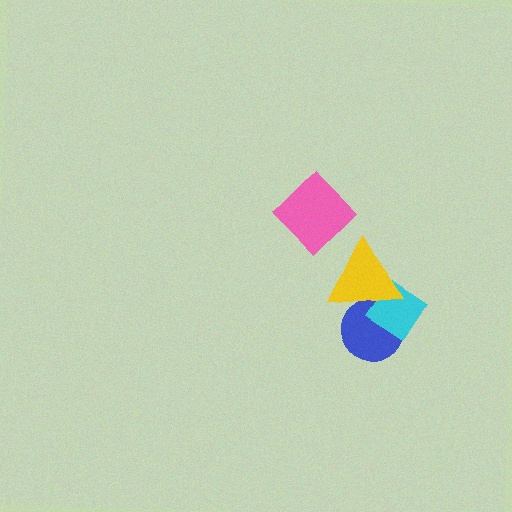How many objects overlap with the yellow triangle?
2 objects overlap with the yellow triangle.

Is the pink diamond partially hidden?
No, no other shape covers it.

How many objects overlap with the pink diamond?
0 objects overlap with the pink diamond.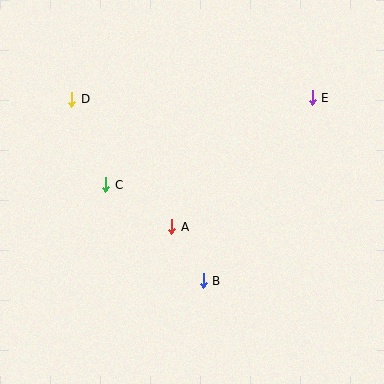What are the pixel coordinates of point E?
Point E is at (312, 98).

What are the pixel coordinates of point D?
Point D is at (72, 99).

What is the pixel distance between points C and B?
The distance between C and B is 137 pixels.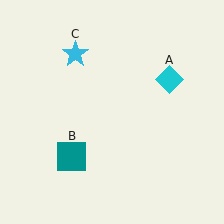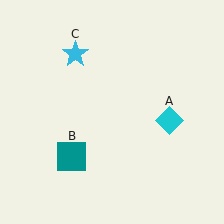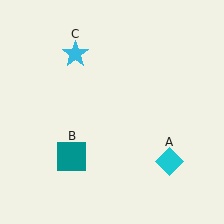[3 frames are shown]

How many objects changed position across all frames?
1 object changed position: cyan diamond (object A).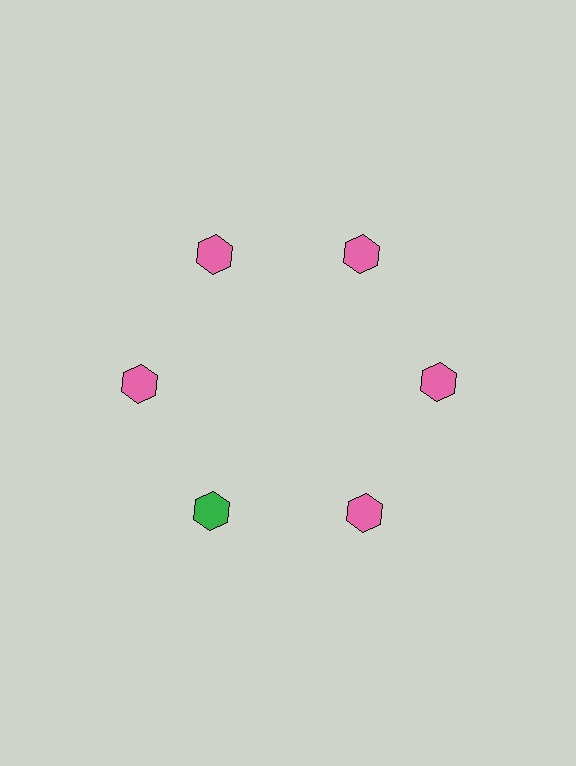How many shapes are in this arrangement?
There are 6 shapes arranged in a ring pattern.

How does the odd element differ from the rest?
It has a different color: green instead of pink.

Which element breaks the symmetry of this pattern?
The green hexagon at roughly the 7 o'clock position breaks the symmetry. All other shapes are pink hexagons.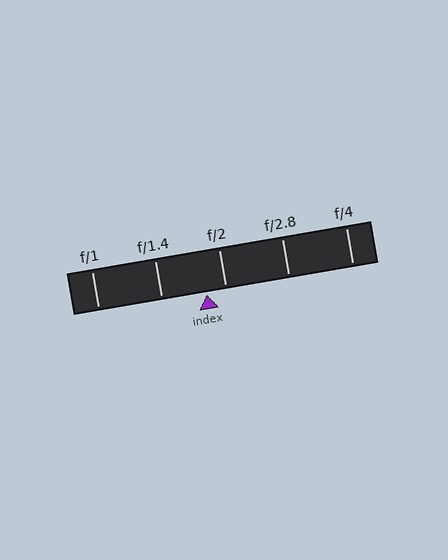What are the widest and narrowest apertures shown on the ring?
The widest aperture shown is f/1 and the narrowest is f/4.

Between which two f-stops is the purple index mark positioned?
The index mark is between f/1.4 and f/2.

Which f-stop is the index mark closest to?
The index mark is closest to f/2.